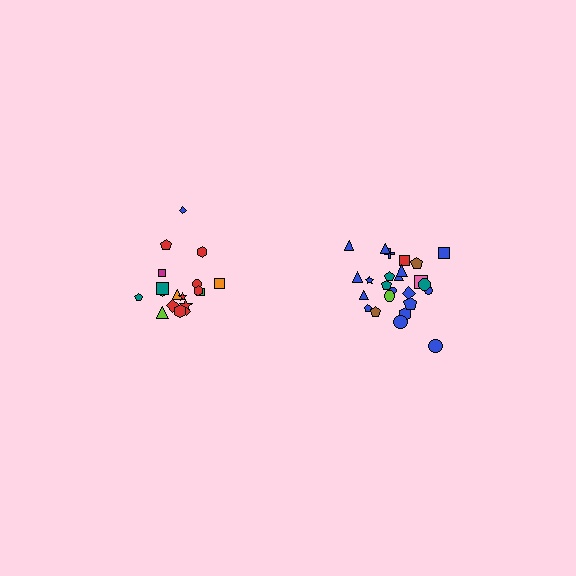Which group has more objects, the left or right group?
The right group.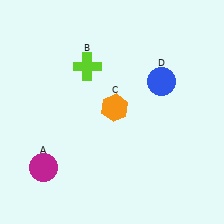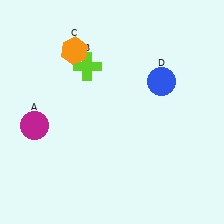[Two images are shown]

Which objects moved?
The objects that moved are: the magenta circle (A), the orange hexagon (C).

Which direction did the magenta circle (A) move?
The magenta circle (A) moved up.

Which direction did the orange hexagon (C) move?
The orange hexagon (C) moved up.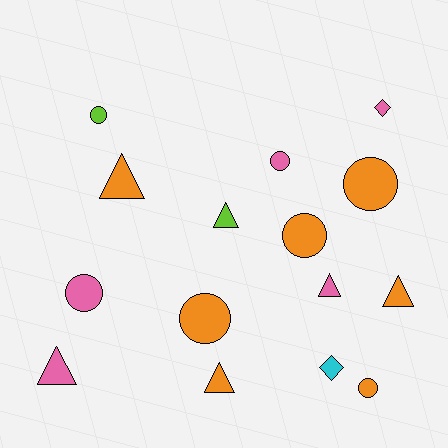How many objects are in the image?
There are 15 objects.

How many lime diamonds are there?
There are no lime diamonds.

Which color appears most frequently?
Orange, with 7 objects.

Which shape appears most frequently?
Circle, with 7 objects.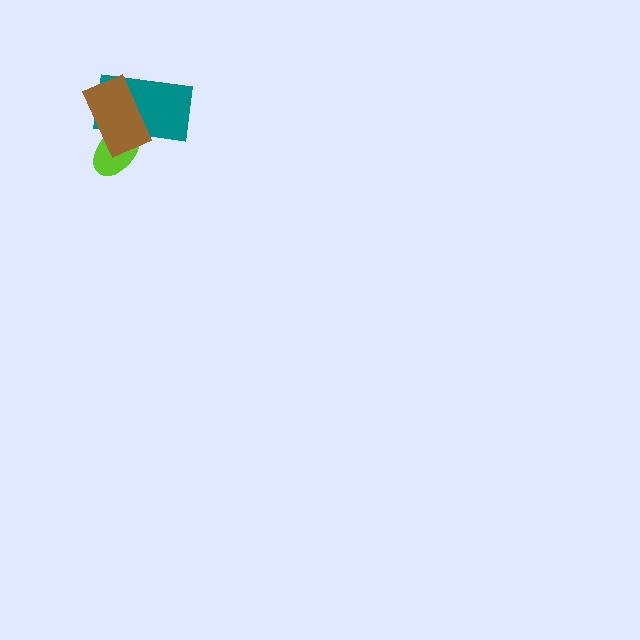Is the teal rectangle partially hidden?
Yes, it is partially covered by another shape.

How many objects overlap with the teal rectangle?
2 objects overlap with the teal rectangle.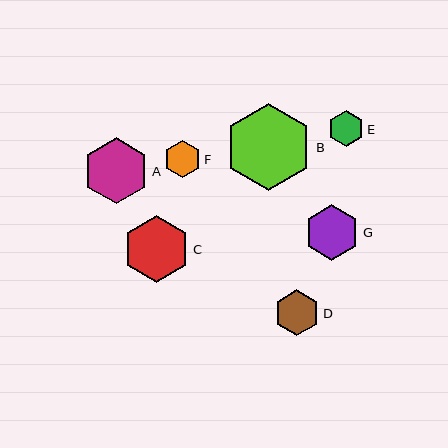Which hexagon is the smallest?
Hexagon E is the smallest with a size of approximately 36 pixels.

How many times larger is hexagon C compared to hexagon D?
Hexagon C is approximately 1.5 times the size of hexagon D.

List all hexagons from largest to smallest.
From largest to smallest: B, C, A, G, D, F, E.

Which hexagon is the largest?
Hexagon B is the largest with a size of approximately 88 pixels.